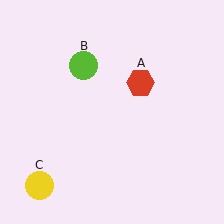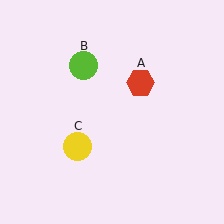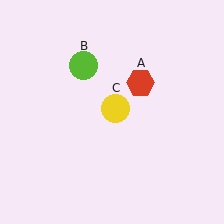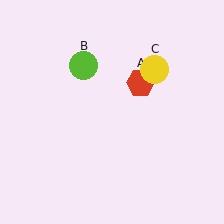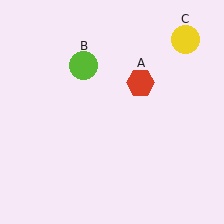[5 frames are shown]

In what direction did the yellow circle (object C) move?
The yellow circle (object C) moved up and to the right.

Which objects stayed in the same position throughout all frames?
Red hexagon (object A) and lime circle (object B) remained stationary.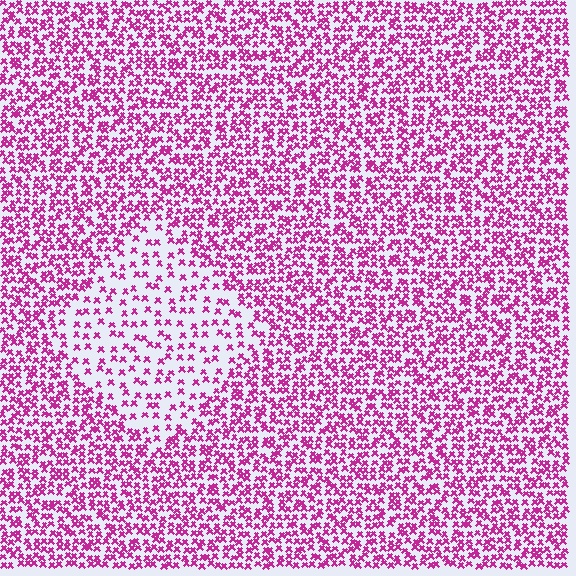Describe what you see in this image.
The image contains small magenta elements arranged at two different densities. A diamond-shaped region is visible where the elements are less densely packed than the surrounding area.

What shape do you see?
I see a diamond.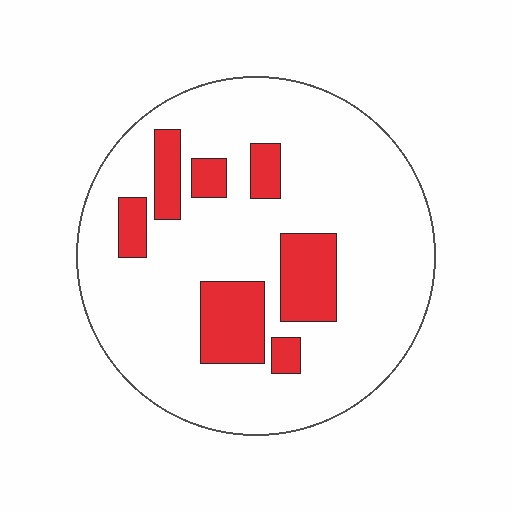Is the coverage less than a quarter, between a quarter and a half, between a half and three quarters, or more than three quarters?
Less than a quarter.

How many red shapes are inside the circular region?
7.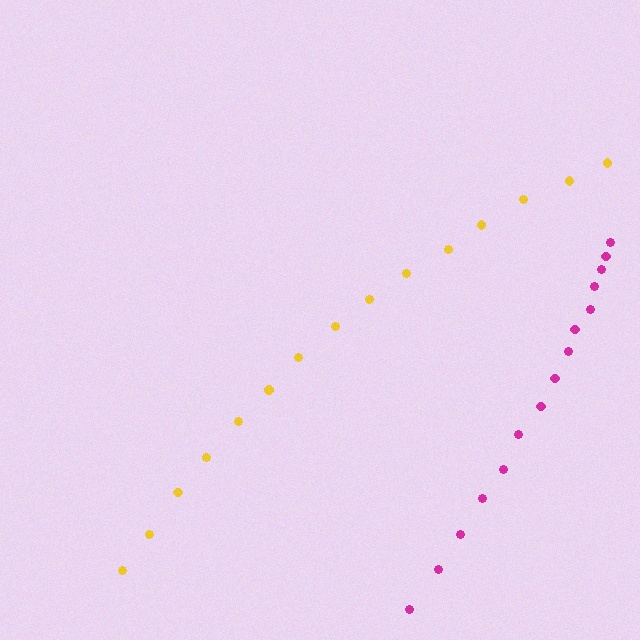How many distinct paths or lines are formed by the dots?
There are 2 distinct paths.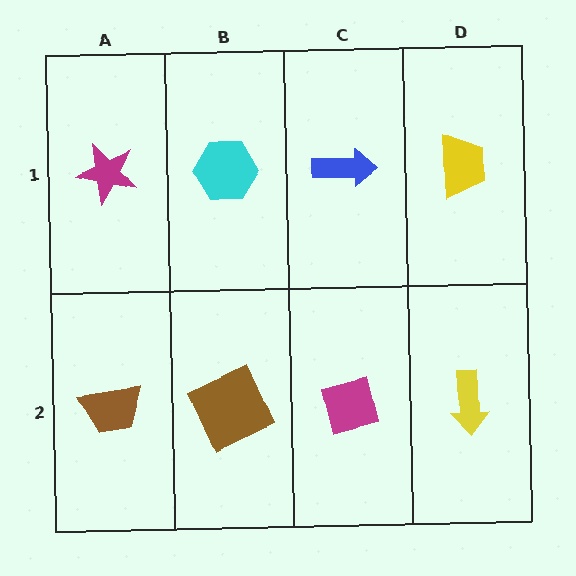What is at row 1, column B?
A cyan hexagon.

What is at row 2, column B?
A brown square.